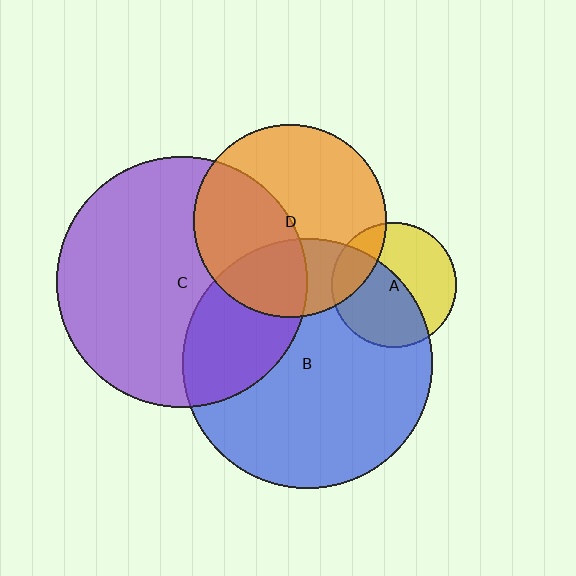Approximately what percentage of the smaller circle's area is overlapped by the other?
Approximately 20%.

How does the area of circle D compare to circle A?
Approximately 2.4 times.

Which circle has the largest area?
Circle C (purple).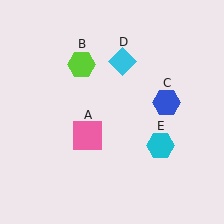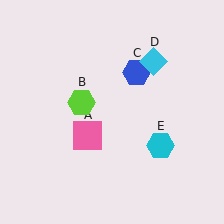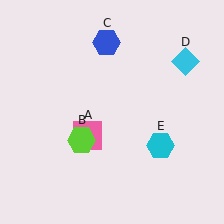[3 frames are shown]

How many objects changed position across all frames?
3 objects changed position: lime hexagon (object B), blue hexagon (object C), cyan diamond (object D).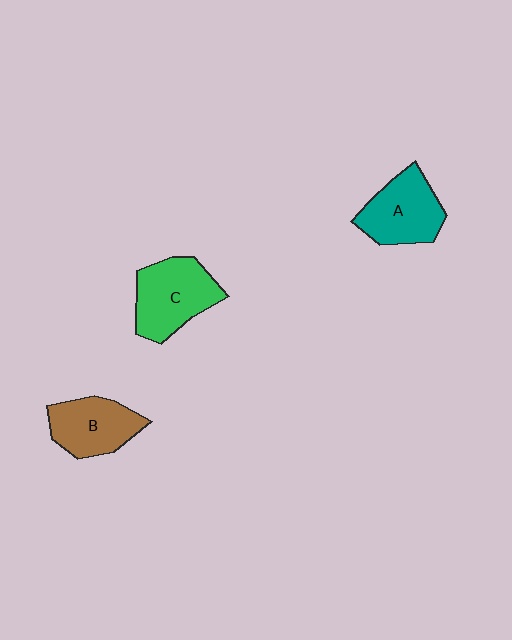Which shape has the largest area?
Shape C (green).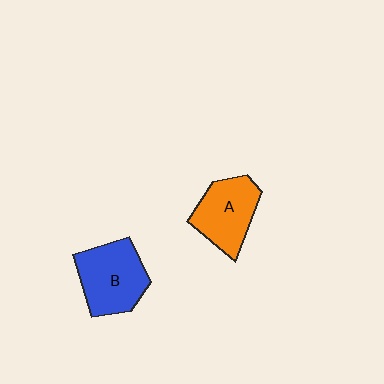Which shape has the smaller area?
Shape A (orange).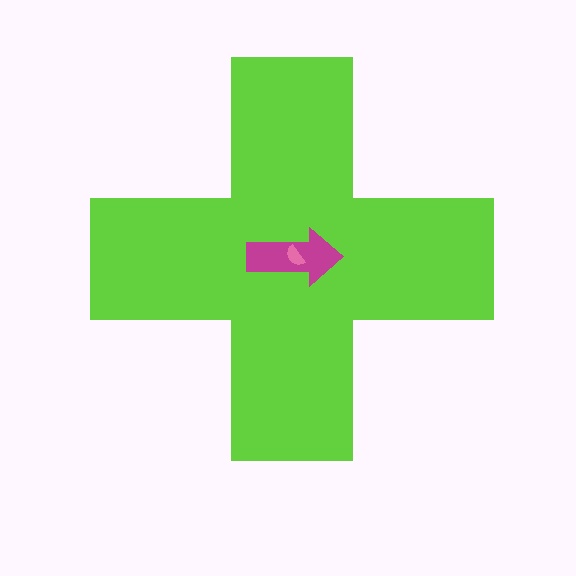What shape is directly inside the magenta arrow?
The pink semicircle.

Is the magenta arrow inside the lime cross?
Yes.